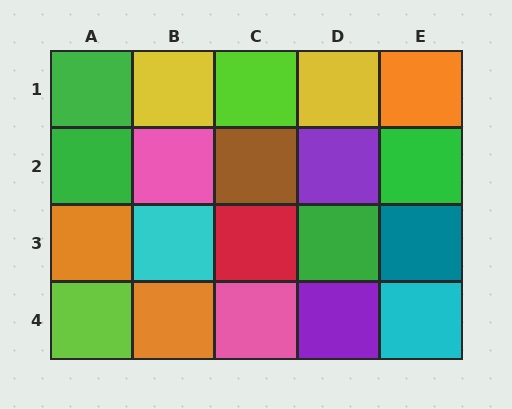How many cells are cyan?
2 cells are cyan.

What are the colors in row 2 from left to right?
Green, pink, brown, purple, green.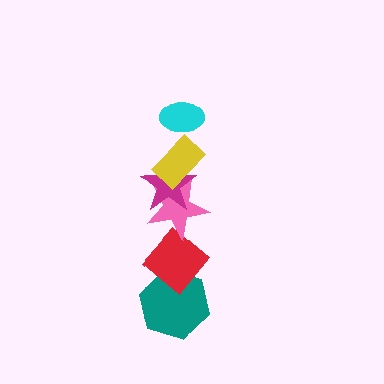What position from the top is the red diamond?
The red diamond is 5th from the top.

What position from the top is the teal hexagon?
The teal hexagon is 6th from the top.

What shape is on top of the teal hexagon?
The red diamond is on top of the teal hexagon.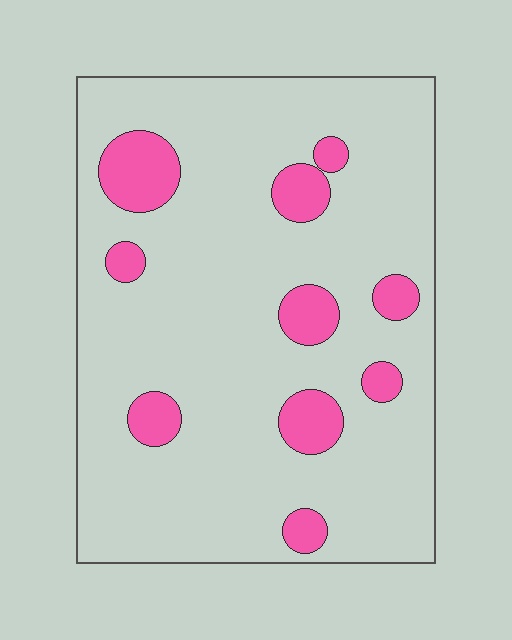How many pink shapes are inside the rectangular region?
10.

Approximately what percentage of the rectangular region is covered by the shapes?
Approximately 15%.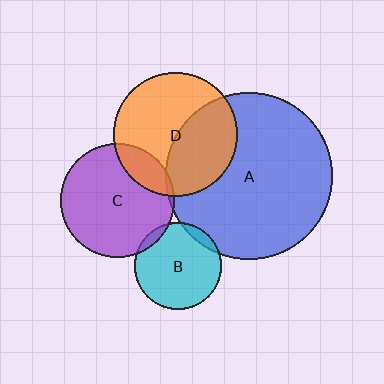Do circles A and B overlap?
Yes.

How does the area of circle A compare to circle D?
Approximately 1.8 times.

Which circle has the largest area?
Circle A (blue).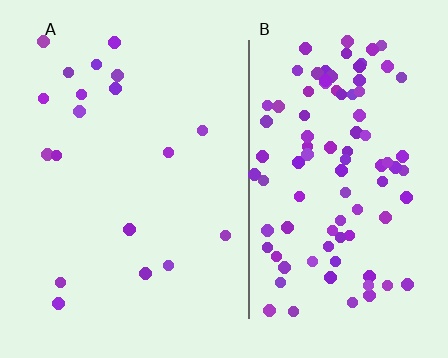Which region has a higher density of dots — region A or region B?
B (the right).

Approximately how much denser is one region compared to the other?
Approximately 5.0× — region B over region A.